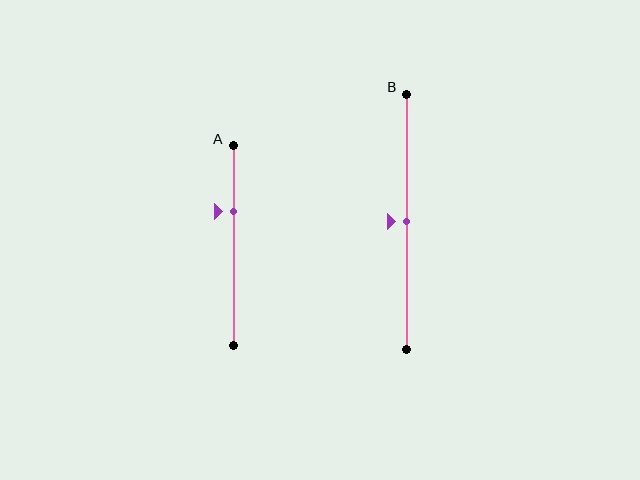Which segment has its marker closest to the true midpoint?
Segment B has its marker closest to the true midpoint.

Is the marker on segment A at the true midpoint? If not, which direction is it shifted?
No, the marker on segment A is shifted upward by about 17% of the segment length.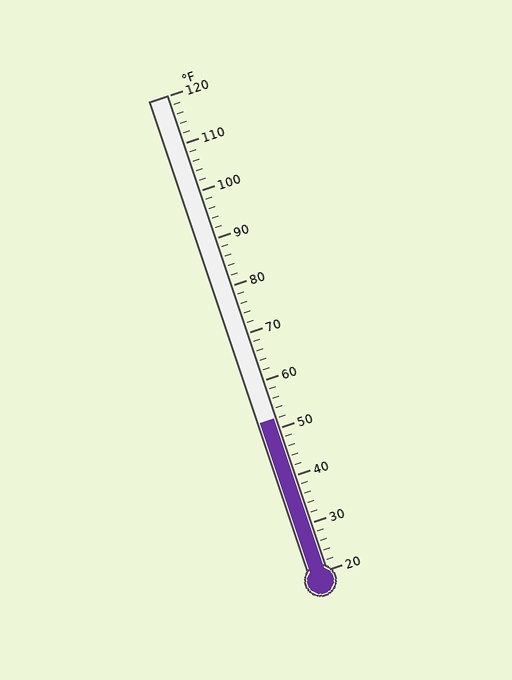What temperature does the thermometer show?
The thermometer shows approximately 52°F.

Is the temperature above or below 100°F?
The temperature is below 100°F.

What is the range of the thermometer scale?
The thermometer scale ranges from 20°F to 120°F.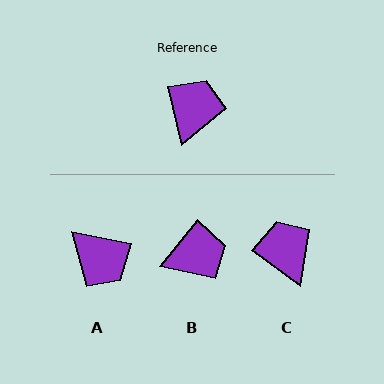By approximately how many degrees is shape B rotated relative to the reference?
Approximately 52 degrees clockwise.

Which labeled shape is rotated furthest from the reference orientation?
A, about 114 degrees away.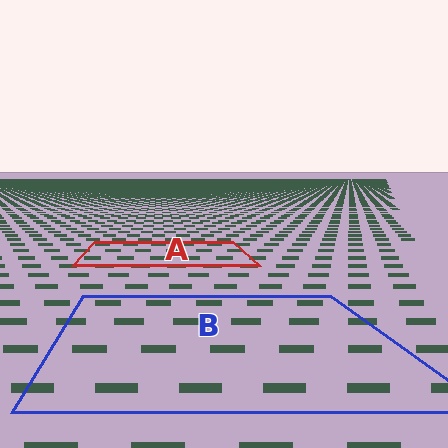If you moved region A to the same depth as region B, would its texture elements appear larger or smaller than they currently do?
They would appear larger. At a closer depth, the same texture elements are projected at a bigger on-screen size.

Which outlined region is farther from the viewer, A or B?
Region A is farther from the viewer — the texture elements inside it appear smaller and more densely packed.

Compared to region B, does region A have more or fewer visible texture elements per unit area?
Region A has more texture elements per unit area — they are packed more densely because it is farther away.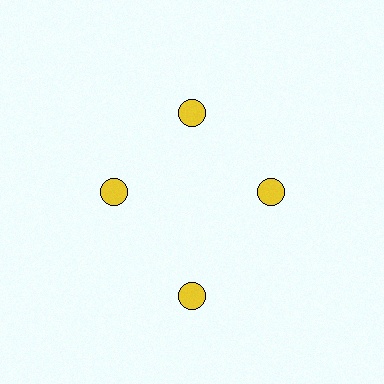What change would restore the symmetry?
The symmetry would be restored by moving it inward, back onto the ring so that all 4 circles sit at equal angles and equal distance from the center.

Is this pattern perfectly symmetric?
No. The 4 yellow circles are arranged in a ring, but one element near the 6 o'clock position is pushed outward from the center, breaking the 4-fold rotational symmetry.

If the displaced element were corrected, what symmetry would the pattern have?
It would have 4-fold rotational symmetry — the pattern would map onto itself every 90 degrees.